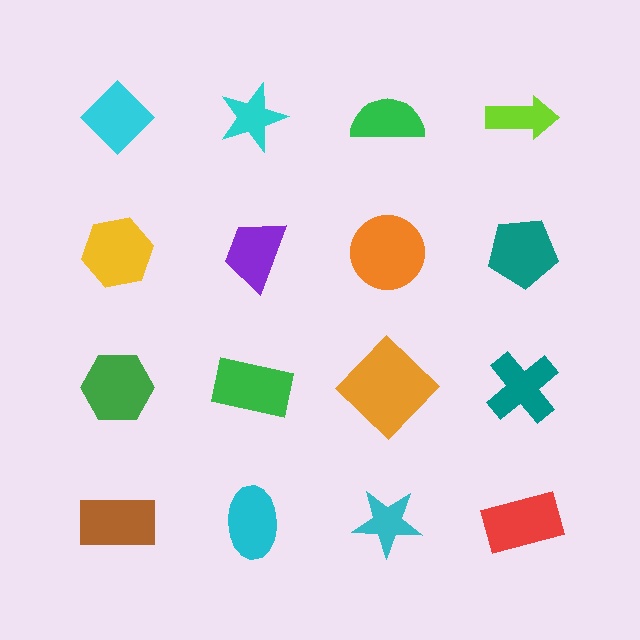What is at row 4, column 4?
A red rectangle.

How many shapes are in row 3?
4 shapes.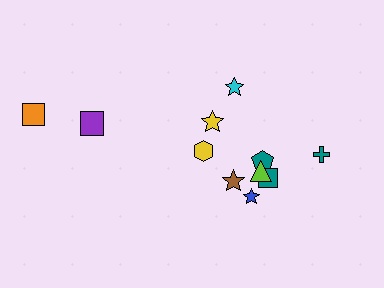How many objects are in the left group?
There are 3 objects.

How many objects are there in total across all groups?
There are 11 objects.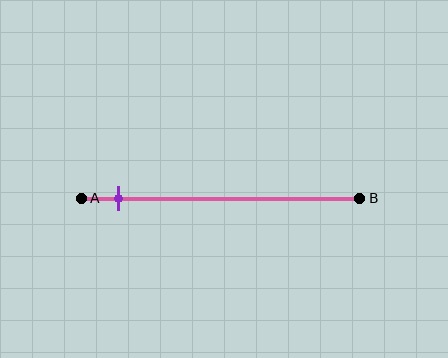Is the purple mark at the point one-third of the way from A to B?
No, the mark is at about 15% from A, not at the 33% one-third point.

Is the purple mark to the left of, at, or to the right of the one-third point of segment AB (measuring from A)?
The purple mark is to the left of the one-third point of segment AB.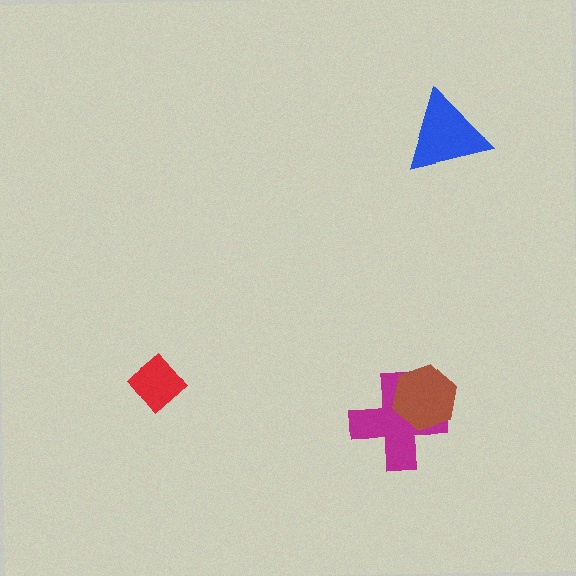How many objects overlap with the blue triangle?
0 objects overlap with the blue triangle.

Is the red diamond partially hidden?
No, no other shape covers it.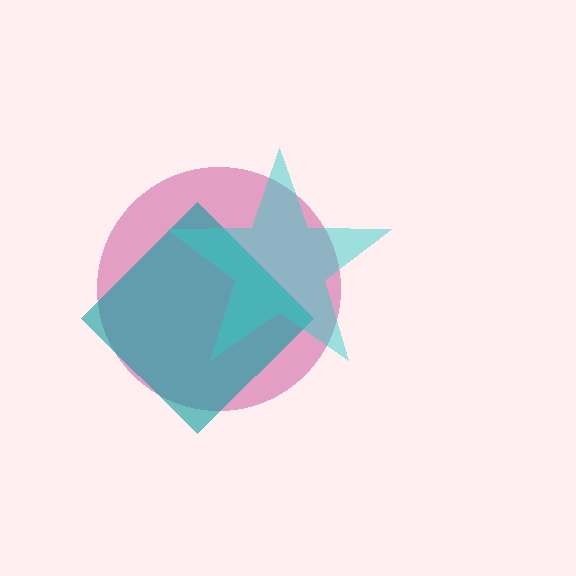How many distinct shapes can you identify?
There are 3 distinct shapes: a magenta circle, a teal diamond, a cyan star.